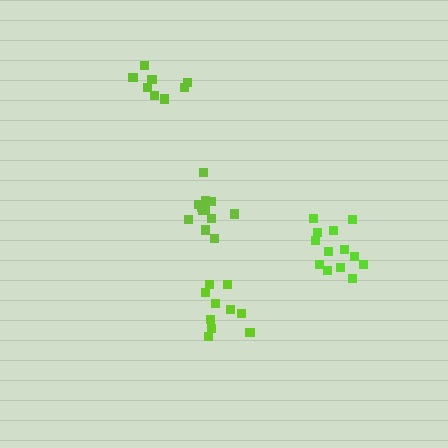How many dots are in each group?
Group 1: 10 dots, Group 2: 8 dots, Group 3: 13 dots, Group 4: 13 dots (44 total).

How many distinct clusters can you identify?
There are 4 distinct clusters.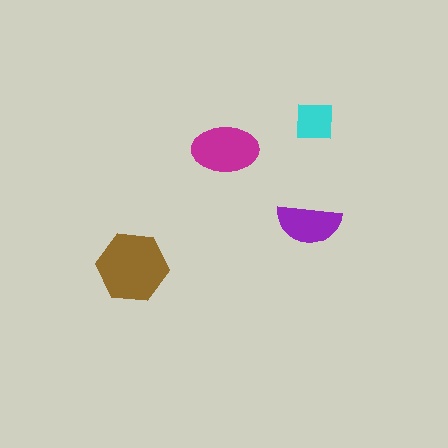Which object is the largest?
The brown hexagon.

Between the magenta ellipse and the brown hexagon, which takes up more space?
The brown hexagon.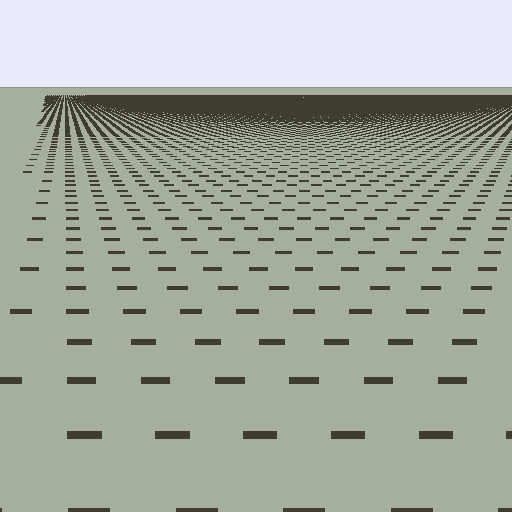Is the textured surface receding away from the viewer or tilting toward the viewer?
The surface is receding away from the viewer. Texture elements get smaller and denser toward the top.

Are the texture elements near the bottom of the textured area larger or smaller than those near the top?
Larger. Near the bottom, elements are closer to the viewer and appear at a bigger on-screen size.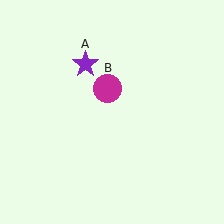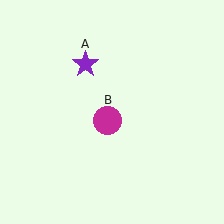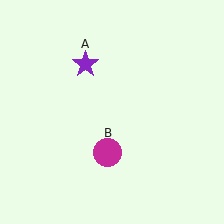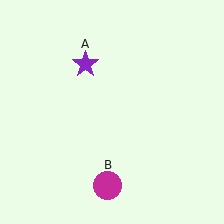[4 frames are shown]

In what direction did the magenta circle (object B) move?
The magenta circle (object B) moved down.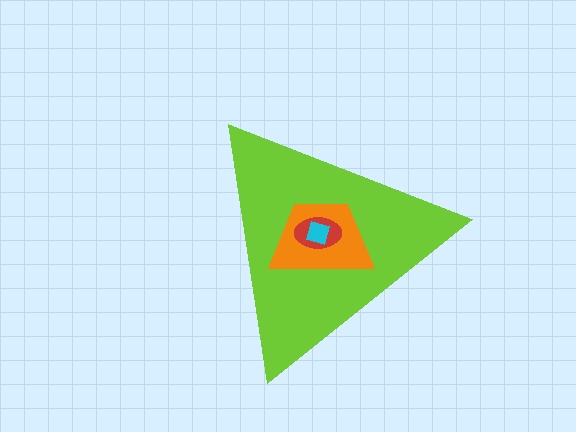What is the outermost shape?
The lime triangle.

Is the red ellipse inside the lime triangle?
Yes.